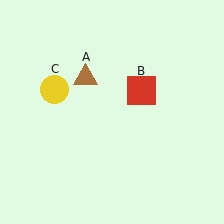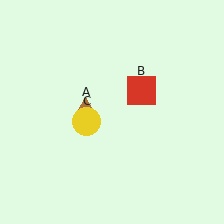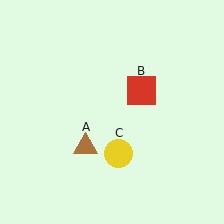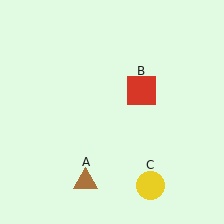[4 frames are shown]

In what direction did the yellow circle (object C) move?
The yellow circle (object C) moved down and to the right.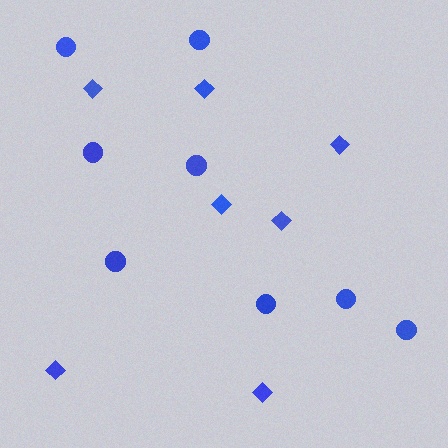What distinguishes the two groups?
There are 2 groups: one group of diamonds (7) and one group of circles (8).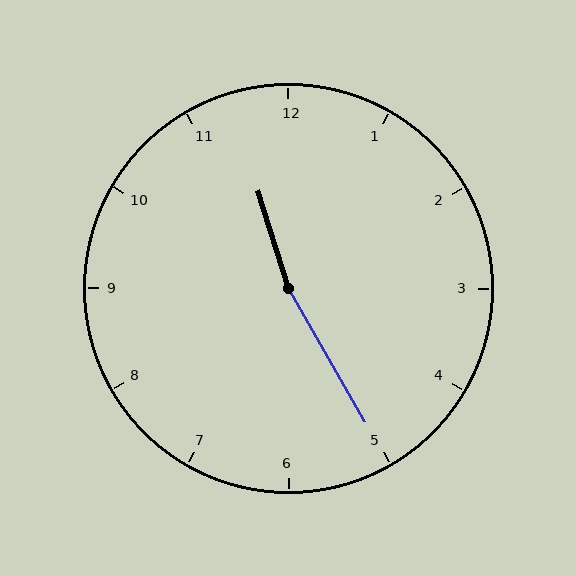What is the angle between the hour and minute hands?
Approximately 168 degrees.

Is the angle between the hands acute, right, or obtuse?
It is obtuse.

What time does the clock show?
11:25.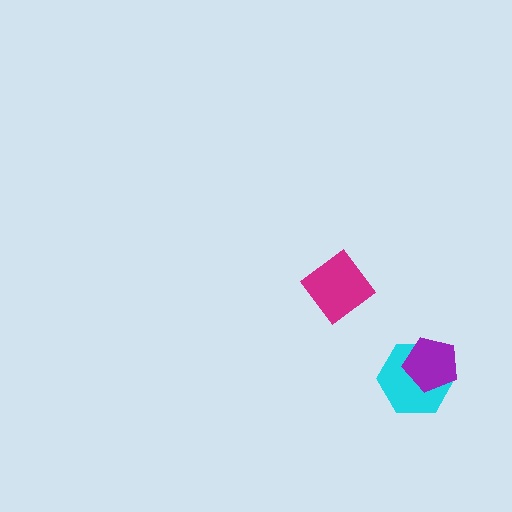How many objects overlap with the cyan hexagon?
1 object overlaps with the cyan hexagon.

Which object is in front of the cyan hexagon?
The purple pentagon is in front of the cyan hexagon.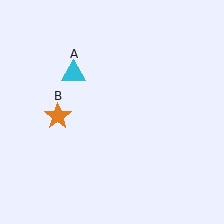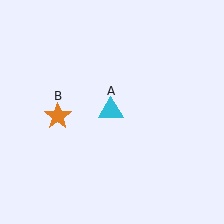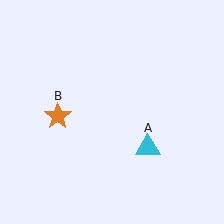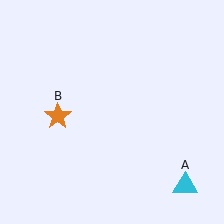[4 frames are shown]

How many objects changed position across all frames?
1 object changed position: cyan triangle (object A).